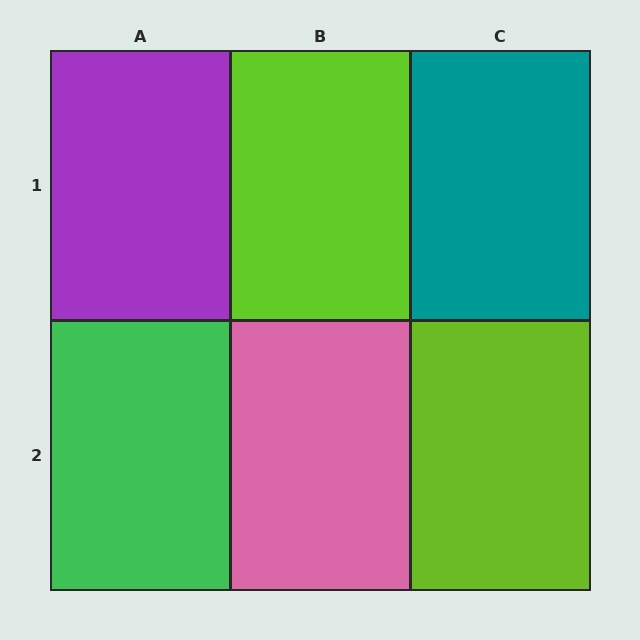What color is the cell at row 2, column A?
Green.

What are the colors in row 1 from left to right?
Purple, lime, teal.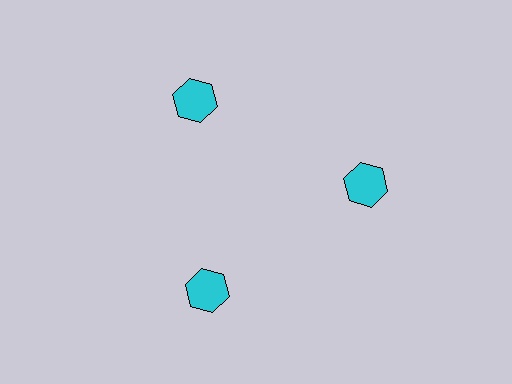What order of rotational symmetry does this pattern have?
This pattern has 3-fold rotational symmetry.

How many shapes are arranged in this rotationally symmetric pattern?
There are 3 shapes, arranged in 3 groups of 1.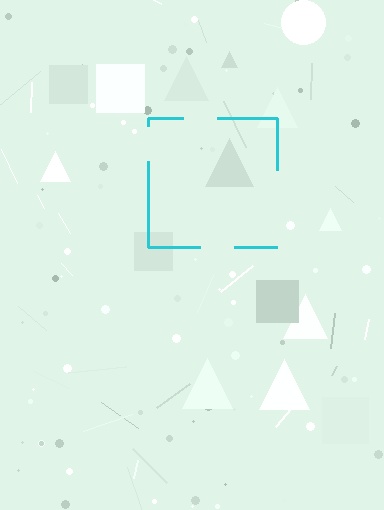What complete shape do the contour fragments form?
The contour fragments form a square.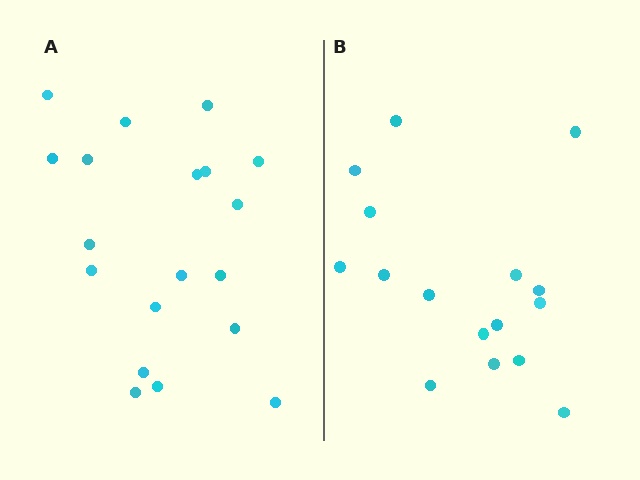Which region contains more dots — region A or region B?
Region A (the left region) has more dots.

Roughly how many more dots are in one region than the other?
Region A has just a few more — roughly 2 or 3 more dots than region B.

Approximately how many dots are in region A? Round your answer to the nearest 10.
About 20 dots. (The exact count is 19, which rounds to 20.)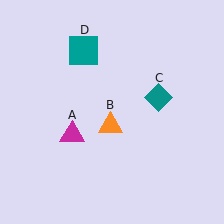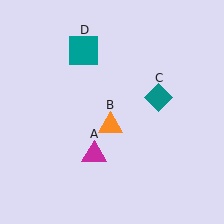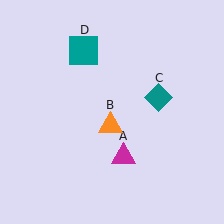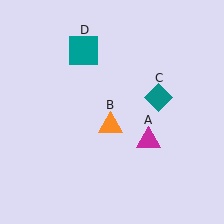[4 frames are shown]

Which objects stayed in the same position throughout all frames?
Orange triangle (object B) and teal diamond (object C) and teal square (object D) remained stationary.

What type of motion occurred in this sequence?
The magenta triangle (object A) rotated counterclockwise around the center of the scene.